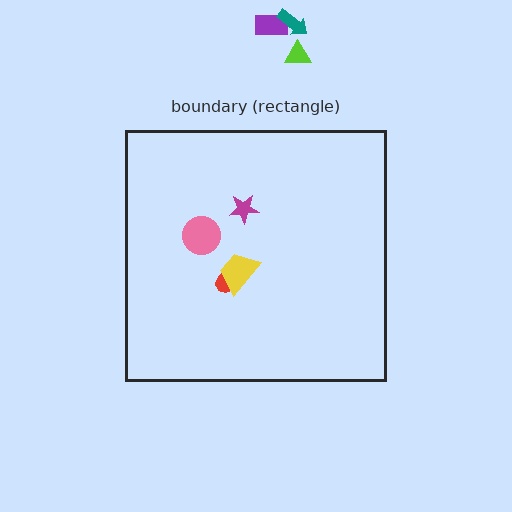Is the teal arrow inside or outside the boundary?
Outside.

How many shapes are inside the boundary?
4 inside, 3 outside.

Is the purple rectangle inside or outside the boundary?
Outside.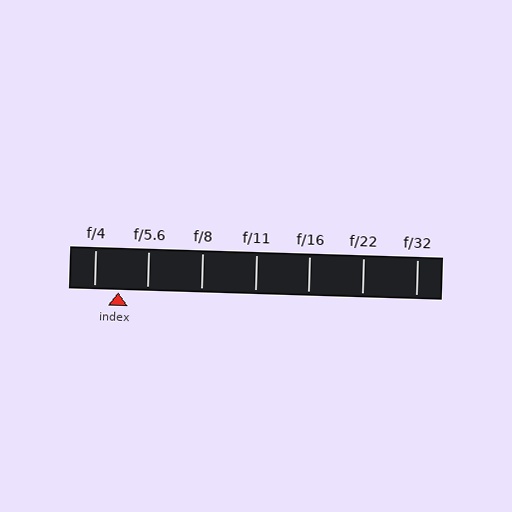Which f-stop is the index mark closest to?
The index mark is closest to f/4.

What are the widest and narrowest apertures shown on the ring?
The widest aperture shown is f/4 and the narrowest is f/32.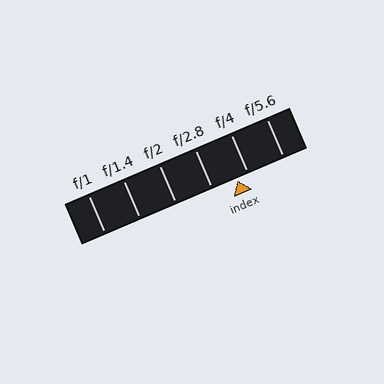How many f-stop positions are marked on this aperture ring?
There are 6 f-stop positions marked.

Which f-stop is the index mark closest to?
The index mark is closest to f/4.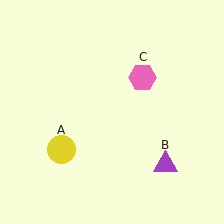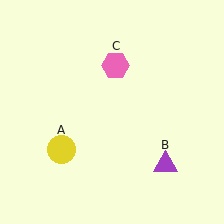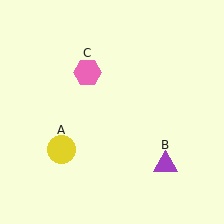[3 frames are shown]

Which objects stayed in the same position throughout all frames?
Yellow circle (object A) and purple triangle (object B) remained stationary.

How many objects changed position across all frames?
1 object changed position: pink hexagon (object C).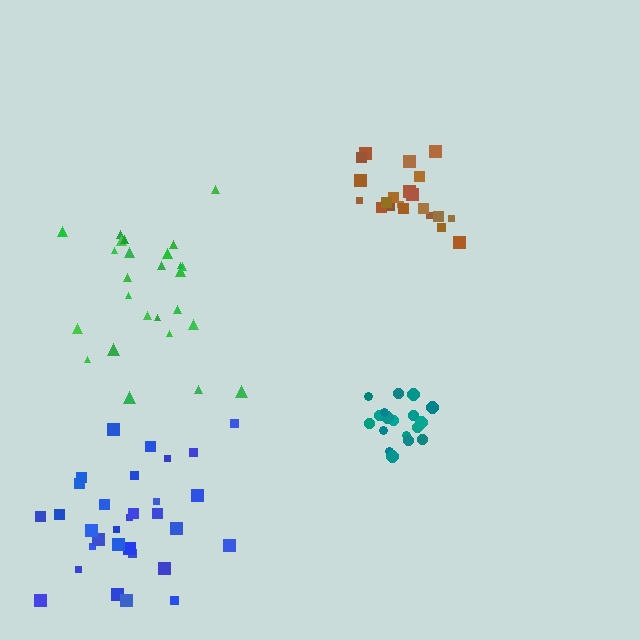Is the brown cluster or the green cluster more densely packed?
Brown.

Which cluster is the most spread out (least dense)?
Green.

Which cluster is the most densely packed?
Teal.